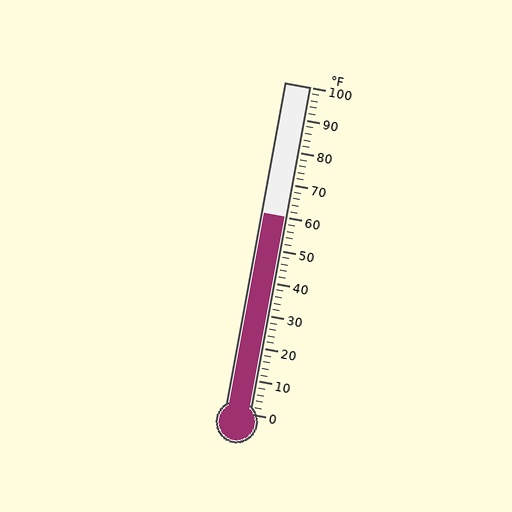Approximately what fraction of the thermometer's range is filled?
The thermometer is filled to approximately 60% of its range.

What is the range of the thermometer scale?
The thermometer scale ranges from 0°F to 100°F.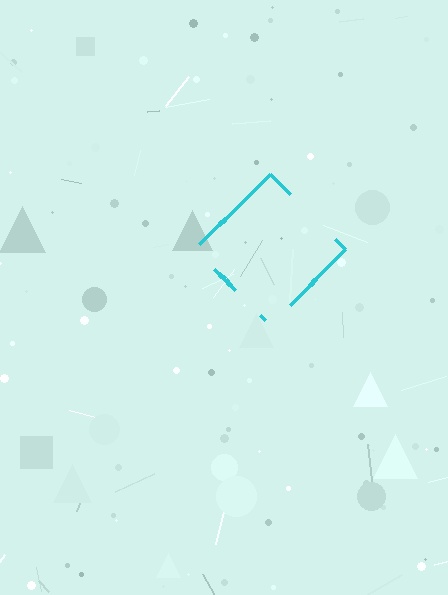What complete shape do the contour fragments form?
The contour fragments form a diamond.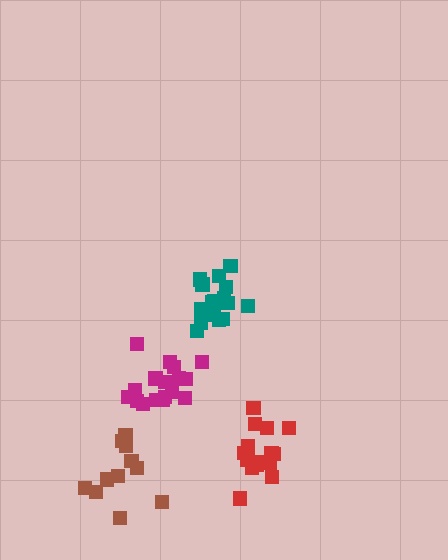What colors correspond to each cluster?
The clusters are colored: teal, brown, red, magenta.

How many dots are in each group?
Group 1: 16 dots, Group 2: 11 dots, Group 3: 15 dots, Group 4: 17 dots (59 total).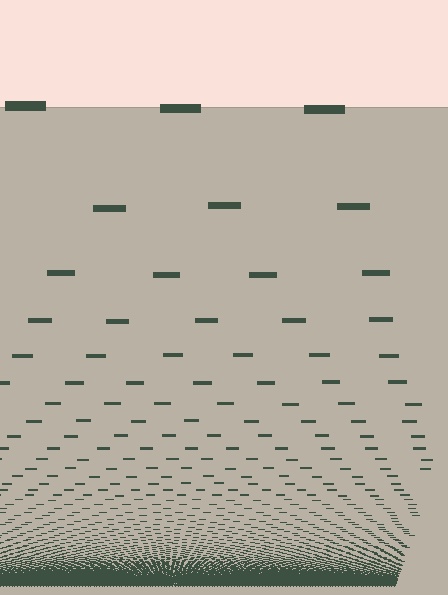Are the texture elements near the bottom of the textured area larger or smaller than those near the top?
Smaller. The gradient is inverted — elements near the bottom are smaller and denser.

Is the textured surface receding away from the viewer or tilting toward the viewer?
The surface appears to tilt toward the viewer. Texture elements get larger and sparser toward the top.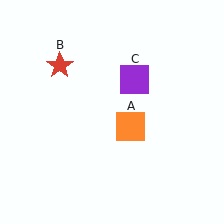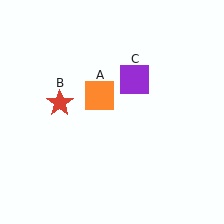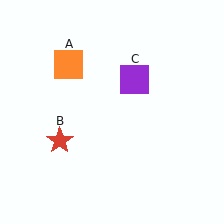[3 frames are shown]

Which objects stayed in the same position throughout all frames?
Purple square (object C) remained stationary.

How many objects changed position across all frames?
2 objects changed position: orange square (object A), red star (object B).